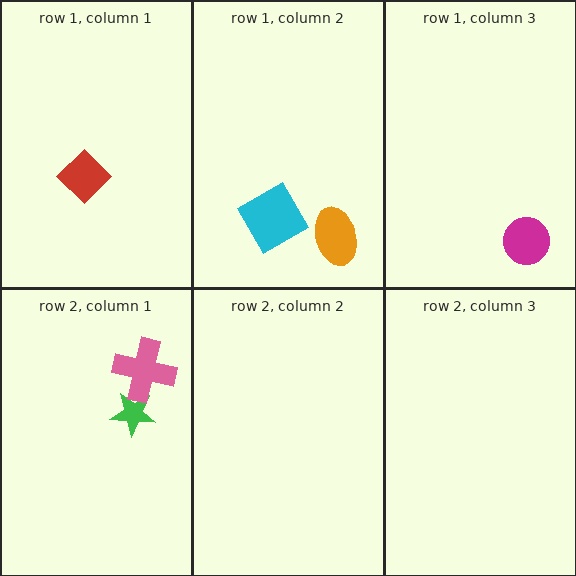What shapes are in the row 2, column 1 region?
The green star, the pink cross.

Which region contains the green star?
The row 2, column 1 region.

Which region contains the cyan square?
The row 1, column 2 region.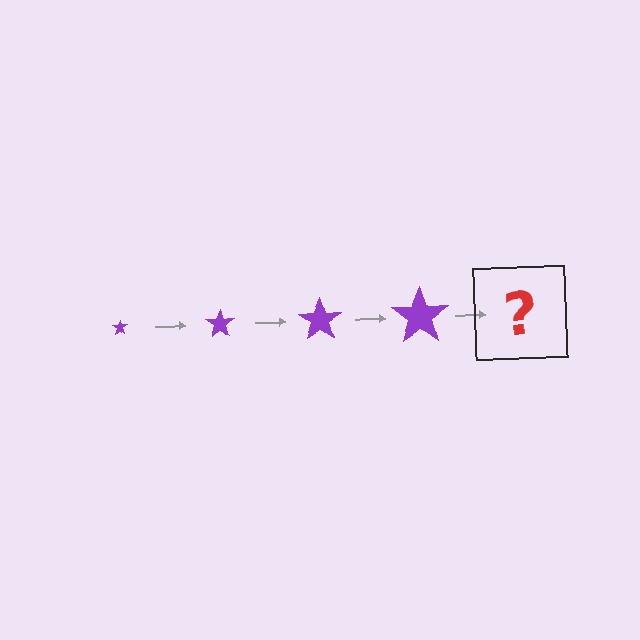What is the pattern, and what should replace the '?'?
The pattern is that the star gets progressively larger each step. The '?' should be a purple star, larger than the previous one.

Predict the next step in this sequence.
The next step is a purple star, larger than the previous one.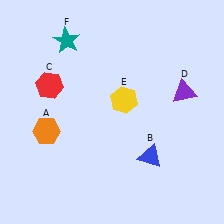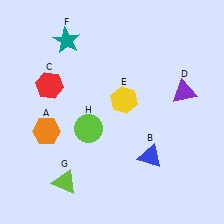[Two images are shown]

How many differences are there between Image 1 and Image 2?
There are 2 differences between the two images.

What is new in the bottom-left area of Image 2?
A lime triangle (G) was added in the bottom-left area of Image 2.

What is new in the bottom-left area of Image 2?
A lime circle (H) was added in the bottom-left area of Image 2.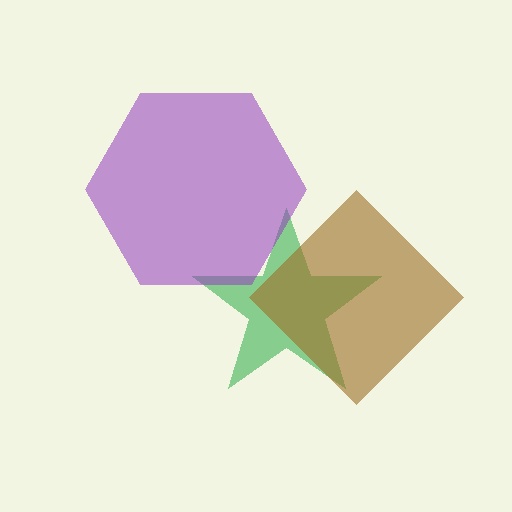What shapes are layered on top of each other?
The layered shapes are: a green star, a purple hexagon, a brown diamond.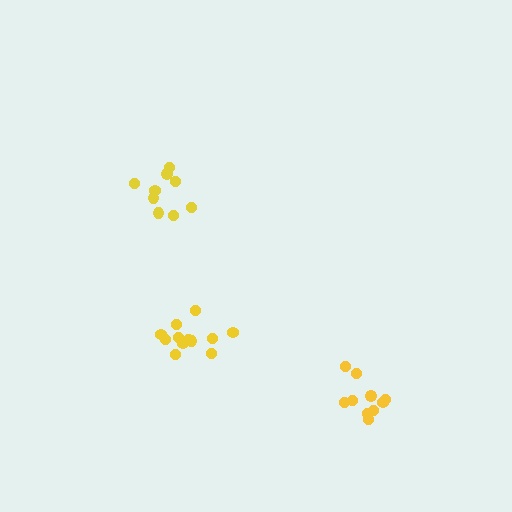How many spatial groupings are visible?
There are 3 spatial groupings.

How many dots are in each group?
Group 1: 12 dots, Group 2: 9 dots, Group 3: 10 dots (31 total).